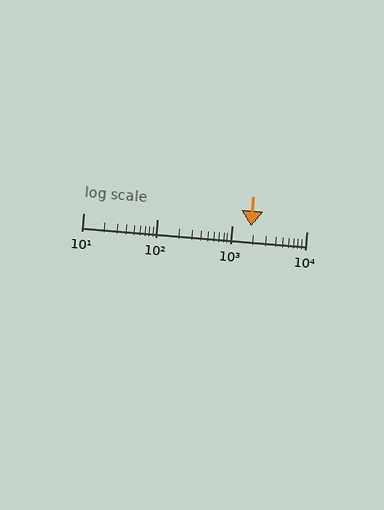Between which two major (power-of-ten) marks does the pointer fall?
The pointer is between 1000 and 10000.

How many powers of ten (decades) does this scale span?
The scale spans 3 decades, from 10 to 10000.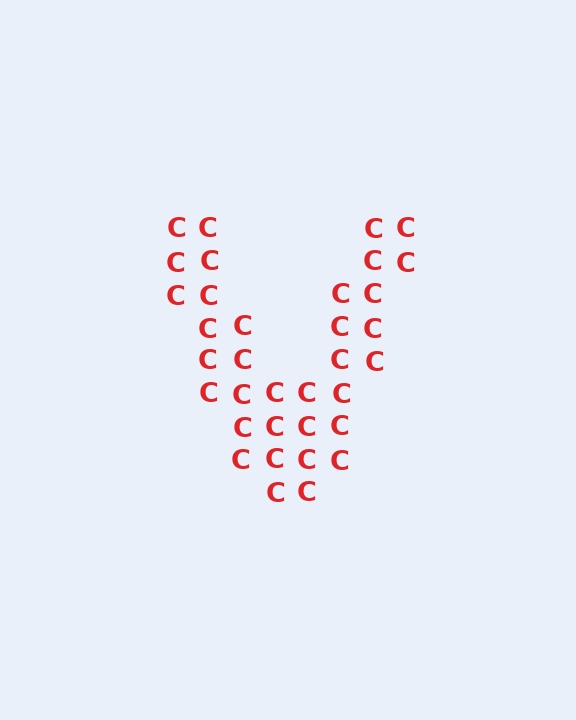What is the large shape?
The large shape is the letter V.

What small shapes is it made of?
It is made of small letter C's.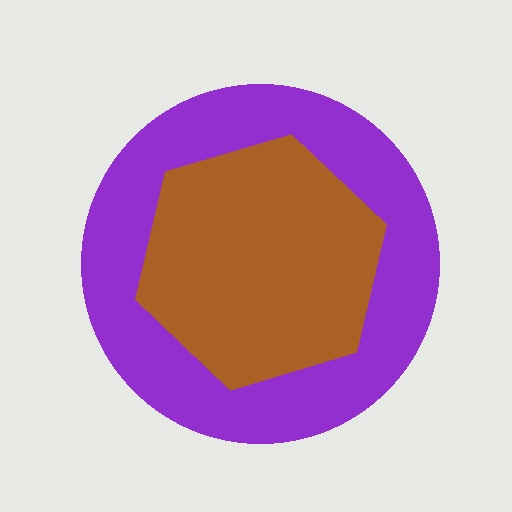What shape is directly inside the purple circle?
The brown hexagon.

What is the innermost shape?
The brown hexagon.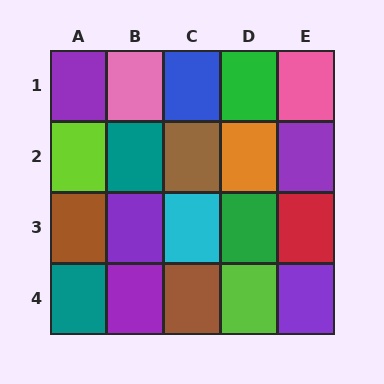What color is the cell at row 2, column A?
Lime.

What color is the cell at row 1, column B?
Pink.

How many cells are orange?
1 cell is orange.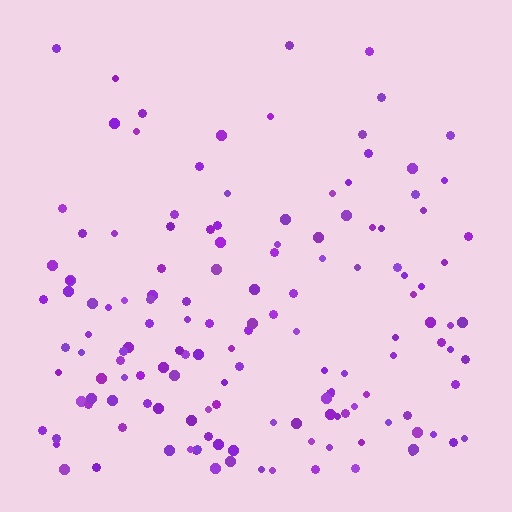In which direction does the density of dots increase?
From top to bottom, with the bottom side densest.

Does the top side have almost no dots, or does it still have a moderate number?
Still a moderate number, just noticeably fewer than the bottom.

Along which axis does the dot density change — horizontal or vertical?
Vertical.